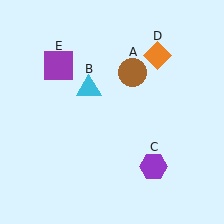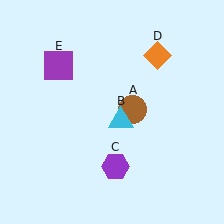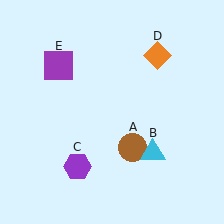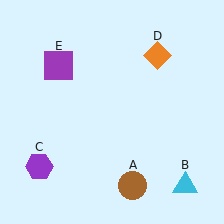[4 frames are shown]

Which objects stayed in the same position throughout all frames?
Orange diamond (object D) and purple square (object E) remained stationary.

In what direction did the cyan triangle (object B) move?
The cyan triangle (object B) moved down and to the right.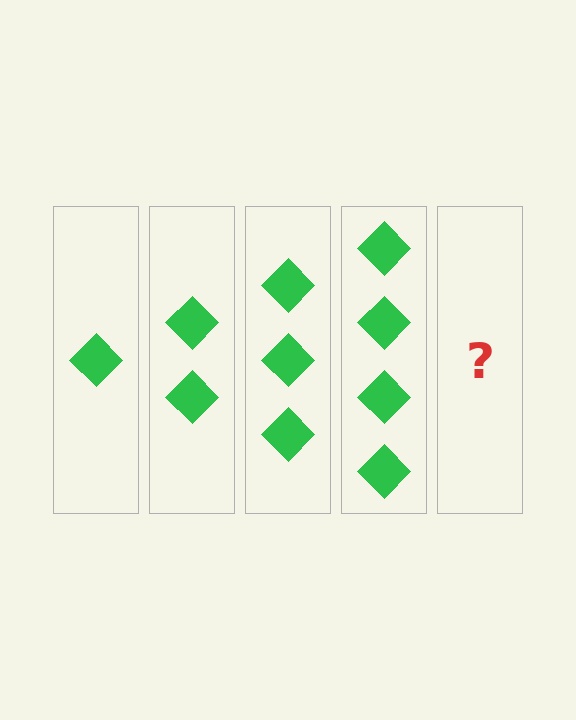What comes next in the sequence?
The next element should be 5 diamonds.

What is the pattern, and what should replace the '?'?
The pattern is that each step adds one more diamond. The '?' should be 5 diamonds.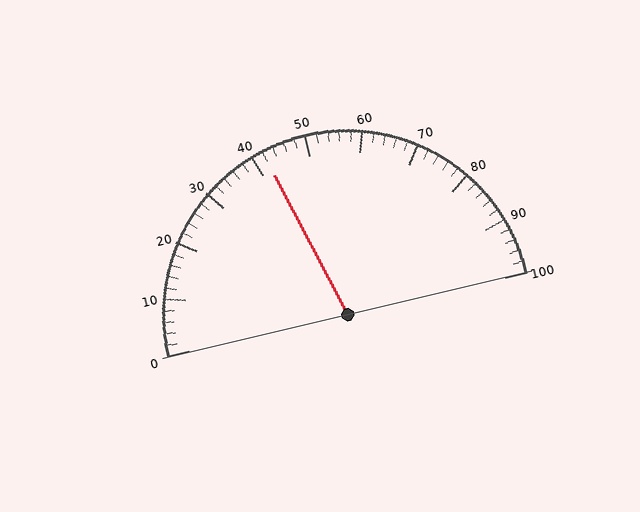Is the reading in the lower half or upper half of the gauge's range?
The reading is in the lower half of the range (0 to 100).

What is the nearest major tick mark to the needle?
The nearest major tick mark is 40.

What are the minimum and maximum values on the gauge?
The gauge ranges from 0 to 100.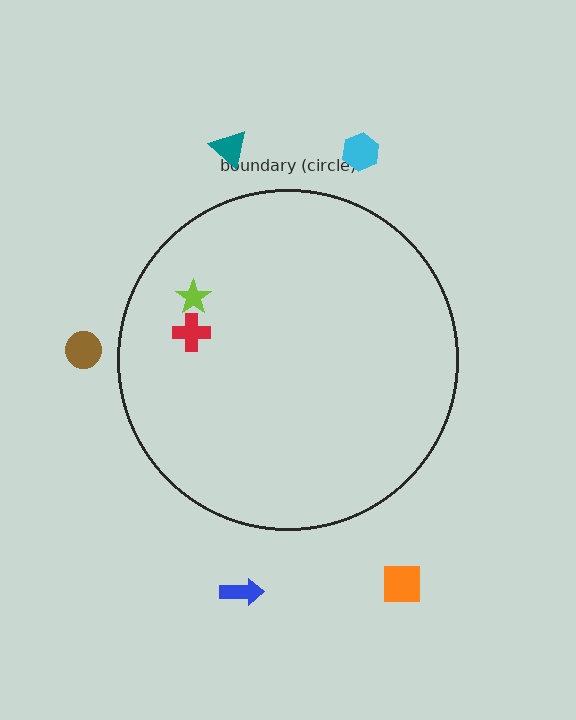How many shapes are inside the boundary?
2 inside, 5 outside.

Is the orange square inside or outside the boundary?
Outside.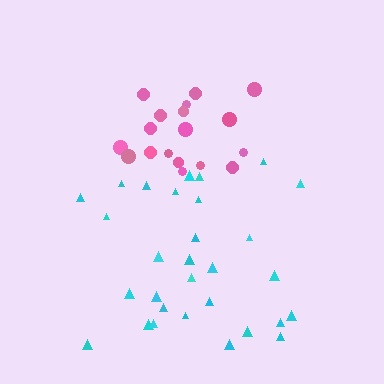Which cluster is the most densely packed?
Pink.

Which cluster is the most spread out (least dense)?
Cyan.